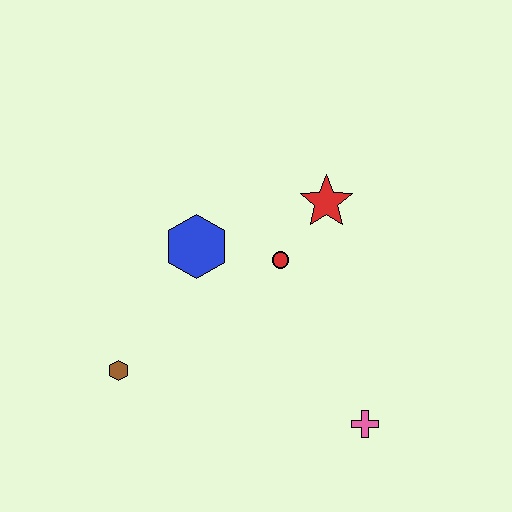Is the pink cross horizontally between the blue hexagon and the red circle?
No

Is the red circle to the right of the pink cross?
No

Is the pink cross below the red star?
Yes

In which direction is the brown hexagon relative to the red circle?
The brown hexagon is to the left of the red circle.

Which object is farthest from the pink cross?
The brown hexagon is farthest from the pink cross.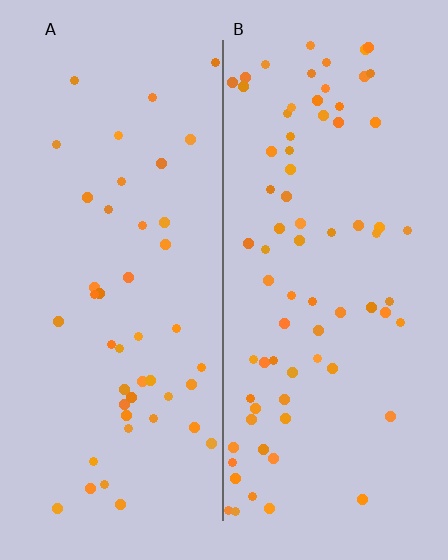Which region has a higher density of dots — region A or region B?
B (the right).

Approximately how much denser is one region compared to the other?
Approximately 1.7× — region B over region A.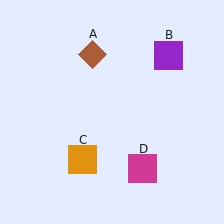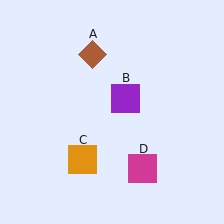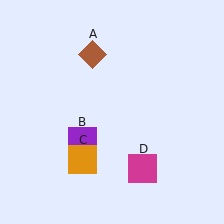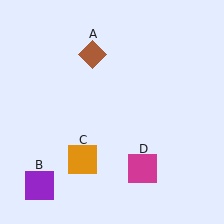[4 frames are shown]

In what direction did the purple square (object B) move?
The purple square (object B) moved down and to the left.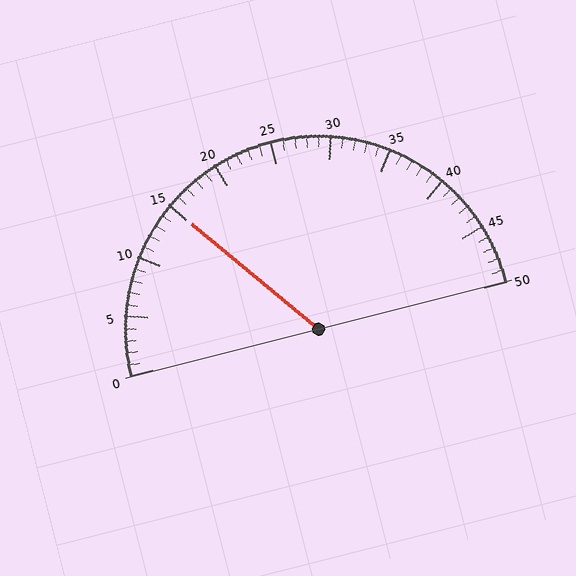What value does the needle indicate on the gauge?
The needle indicates approximately 15.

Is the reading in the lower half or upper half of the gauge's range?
The reading is in the lower half of the range (0 to 50).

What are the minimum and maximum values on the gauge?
The gauge ranges from 0 to 50.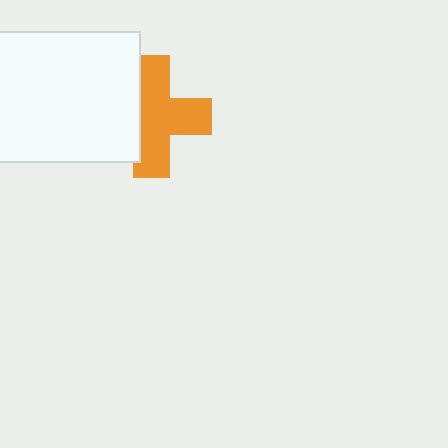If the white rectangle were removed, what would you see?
You would see the complete orange cross.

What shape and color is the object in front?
The object in front is a white rectangle.